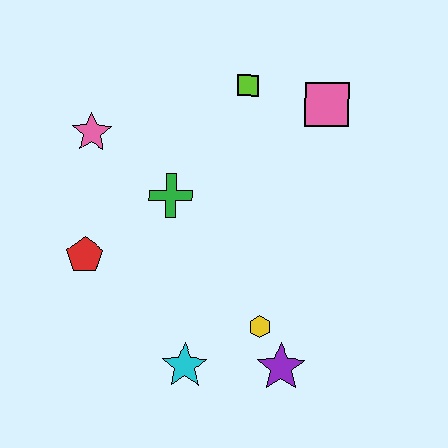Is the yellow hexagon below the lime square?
Yes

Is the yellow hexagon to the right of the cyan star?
Yes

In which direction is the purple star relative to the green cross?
The purple star is below the green cross.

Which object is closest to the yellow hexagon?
The purple star is closest to the yellow hexagon.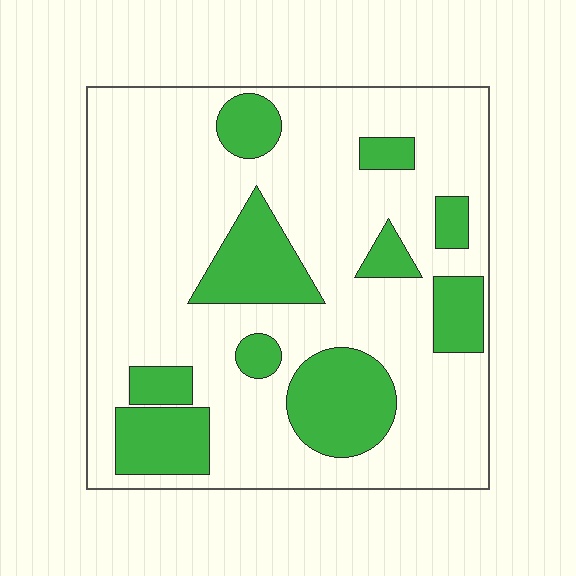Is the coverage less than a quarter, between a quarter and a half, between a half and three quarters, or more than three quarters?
Between a quarter and a half.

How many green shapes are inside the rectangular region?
10.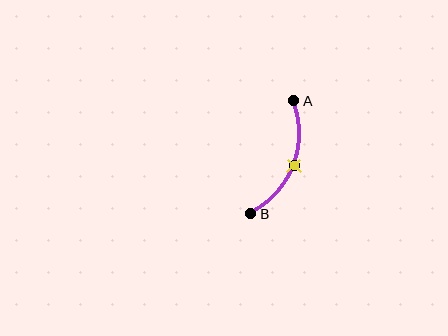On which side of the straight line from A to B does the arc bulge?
The arc bulges to the right of the straight line connecting A and B.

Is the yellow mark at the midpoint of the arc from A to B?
Yes. The yellow mark lies on the arc at equal arc-length from both A and B — it is the arc midpoint.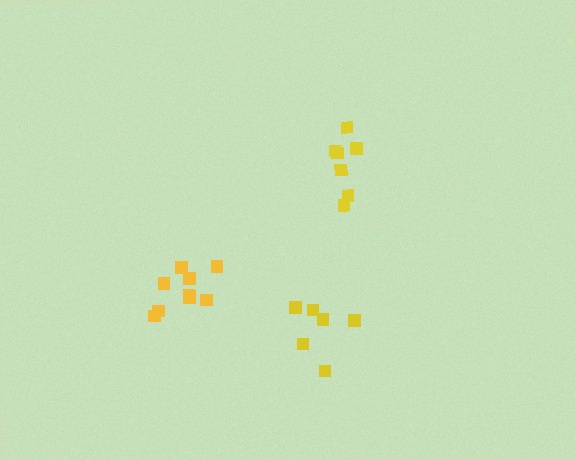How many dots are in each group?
Group 1: 7 dots, Group 2: 9 dots, Group 3: 6 dots (22 total).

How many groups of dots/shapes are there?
There are 3 groups.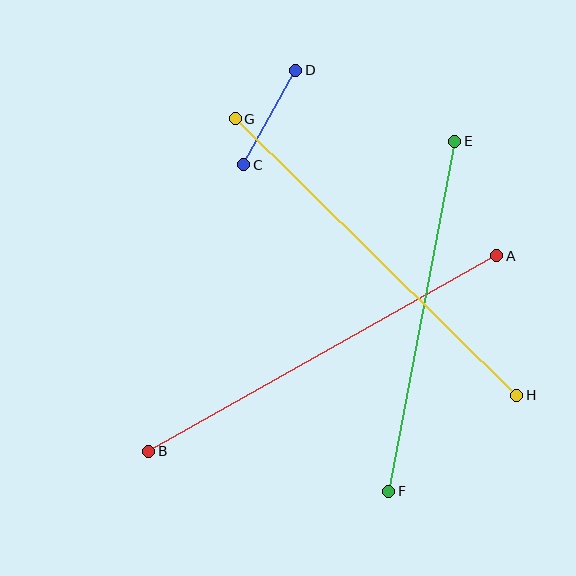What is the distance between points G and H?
The distance is approximately 394 pixels.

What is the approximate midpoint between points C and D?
The midpoint is at approximately (270, 117) pixels.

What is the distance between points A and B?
The distance is approximately 399 pixels.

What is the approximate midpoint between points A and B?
The midpoint is at approximately (323, 354) pixels.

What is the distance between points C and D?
The distance is approximately 108 pixels.